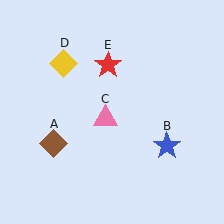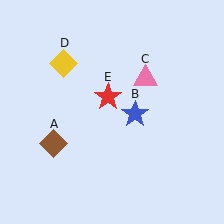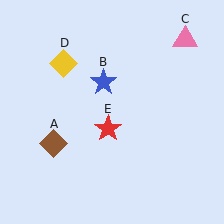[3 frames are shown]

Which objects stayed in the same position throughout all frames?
Brown diamond (object A) and yellow diamond (object D) remained stationary.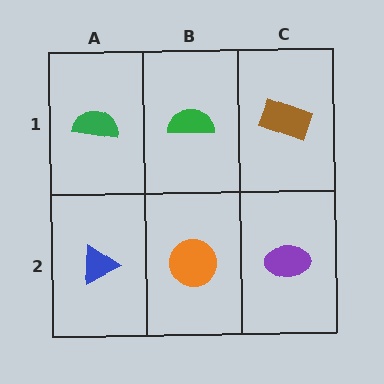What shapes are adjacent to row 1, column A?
A blue triangle (row 2, column A), a green semicircle (row 1, column B).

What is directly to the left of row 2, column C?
An orange circle.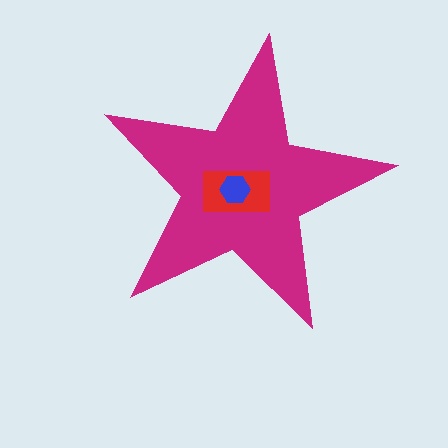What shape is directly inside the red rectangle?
The blue hexagon.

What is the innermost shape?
The blue hexagon.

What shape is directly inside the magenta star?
The red rectangle.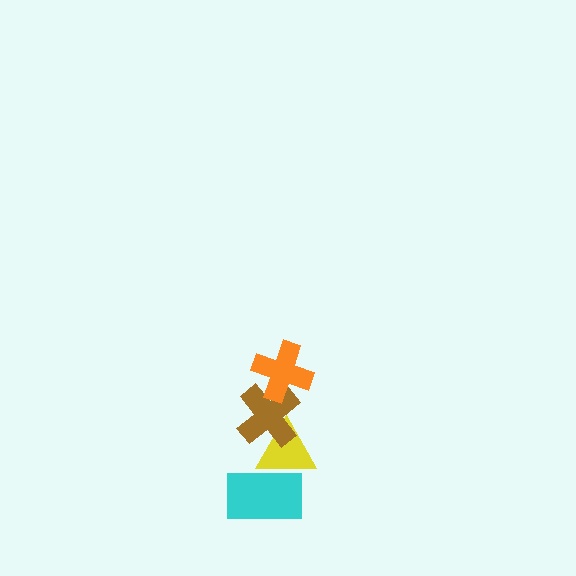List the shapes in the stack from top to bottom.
From top to bottom: the orange cross, the brown cross, the yellow triangle, the cyan rectangle.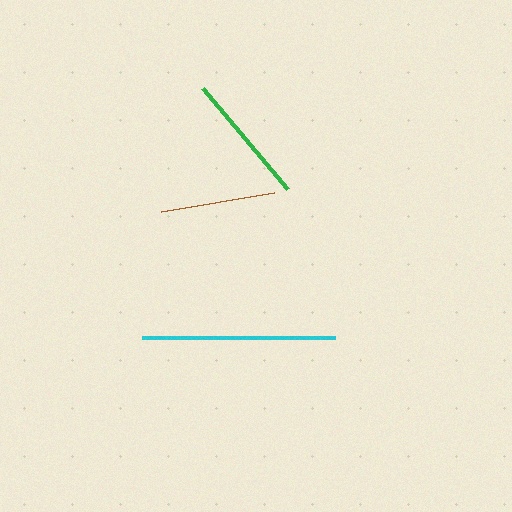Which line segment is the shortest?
The brown line is the shortest at approximately 115 pixels.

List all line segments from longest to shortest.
From longest to shortest: cyan, green, brown.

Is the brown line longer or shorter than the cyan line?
The cyan line is longer than the brown line.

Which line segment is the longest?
The cyan line is the longest at approximately 193 pixels.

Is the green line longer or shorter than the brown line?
The green line is longer than the brown line.